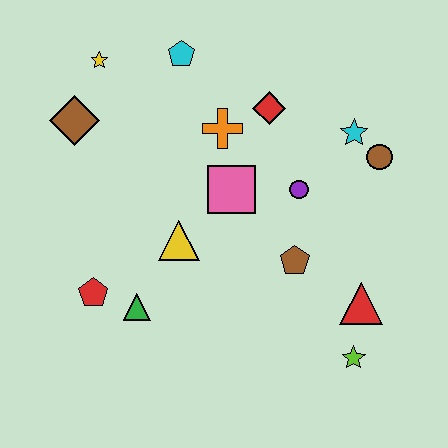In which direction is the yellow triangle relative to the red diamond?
The yellow triangle is below the red diamond.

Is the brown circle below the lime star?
No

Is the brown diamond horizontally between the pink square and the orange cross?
No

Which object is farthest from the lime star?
The yellow star is farthest from the lime star.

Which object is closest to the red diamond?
The orange cross is closest to the red diamond.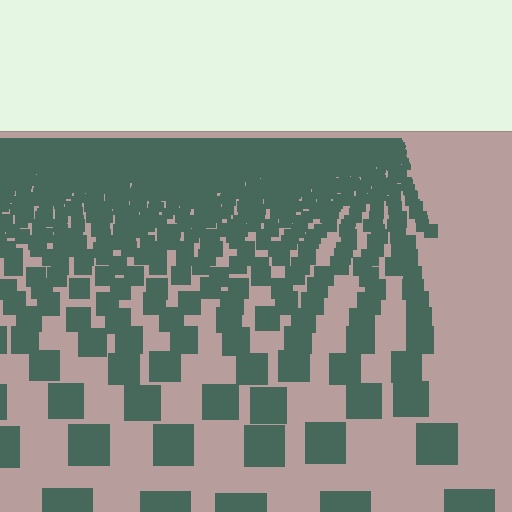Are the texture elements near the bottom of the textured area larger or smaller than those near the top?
Larger. Near the bottom, elements are closer to the viewer and appear at a bigger on-screen size.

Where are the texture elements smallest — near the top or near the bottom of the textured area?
Near the top.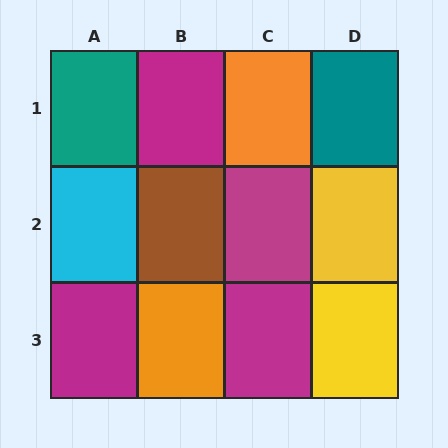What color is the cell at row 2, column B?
Brown.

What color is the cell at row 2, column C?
Magenta.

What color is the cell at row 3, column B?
Orange.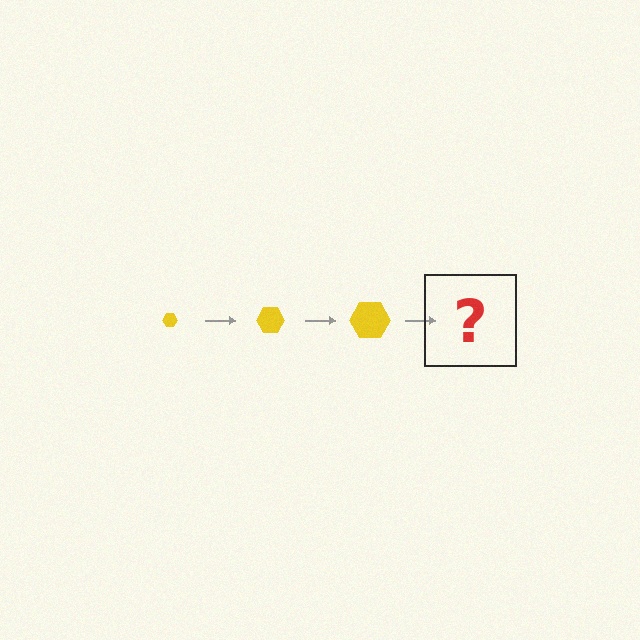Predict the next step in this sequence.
The next step is a yellow hexagon, larger than the previous one.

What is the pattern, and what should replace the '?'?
The pattern is that the hexagon gets progressively larger each step. The '?' should be a yellow hexagon, larger than the previous one.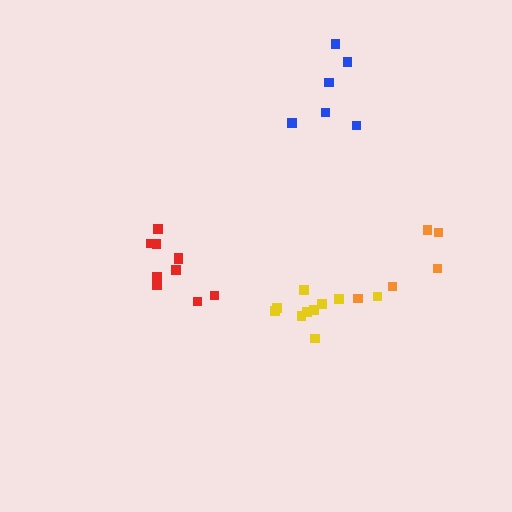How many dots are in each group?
Group 1: 6 dots, Group 2: 10 dots, Group 3: 10 dots, Group 4: 5 dots (31 total).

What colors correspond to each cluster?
The clusters are colored: blue, yellow, red, orange.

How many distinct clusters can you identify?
There are 4 distinct clusters.